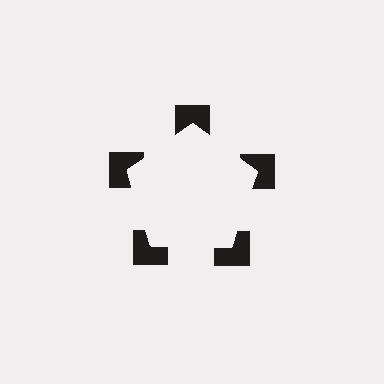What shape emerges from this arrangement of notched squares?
An illusory pentagon — its edges are inferred from the aligned wedge cuts in the notched squares, not physically drawn.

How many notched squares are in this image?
There are 5 — one at each vertex of the illusory pentagon.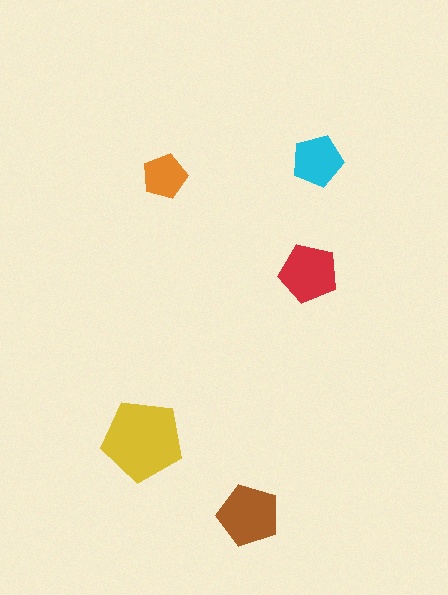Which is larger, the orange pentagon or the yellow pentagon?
The yellow one.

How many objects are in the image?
There are 5 objects in the image.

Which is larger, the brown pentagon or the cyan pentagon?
The brown one.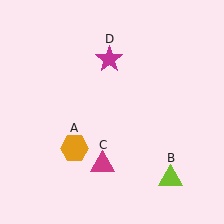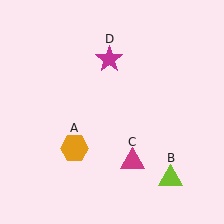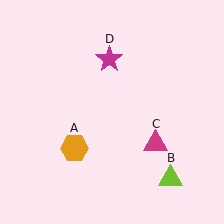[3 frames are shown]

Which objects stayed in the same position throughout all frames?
Orange hexagon (object A) and lime triangle (object B) and magenta star (object D) remained stationary.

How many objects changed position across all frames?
1 object changed position: magenta triangle (object C).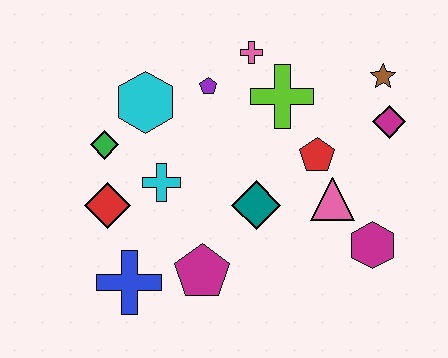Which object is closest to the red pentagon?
The pink triangle is closest to the red pentagon.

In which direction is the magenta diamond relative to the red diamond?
The magenta diamond is to the right of the red diamond.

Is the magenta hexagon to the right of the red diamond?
Yes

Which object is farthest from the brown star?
The blue cross is farthest from the brown star.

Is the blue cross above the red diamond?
No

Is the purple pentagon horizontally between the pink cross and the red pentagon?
No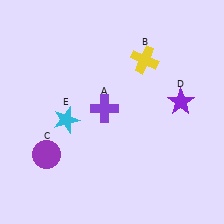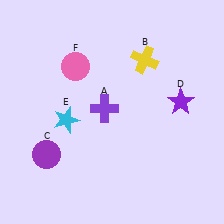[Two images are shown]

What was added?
A pink circle (F) was added in Image 2.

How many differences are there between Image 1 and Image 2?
There is 1 difference between the two images.